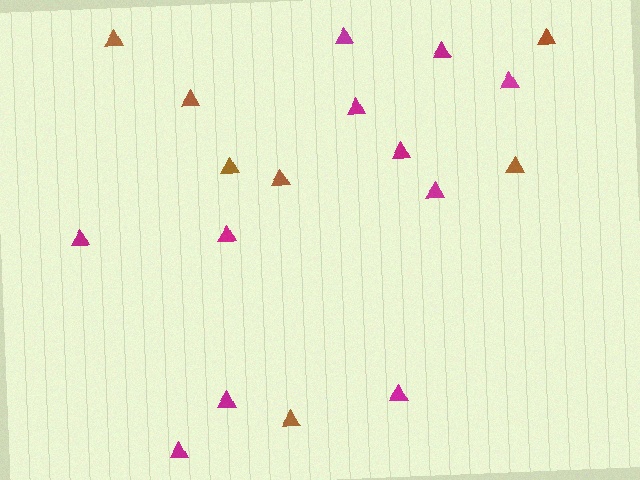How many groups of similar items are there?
There are 2 groups: one group of brown triangles (7) and one group of magenta triangles (11).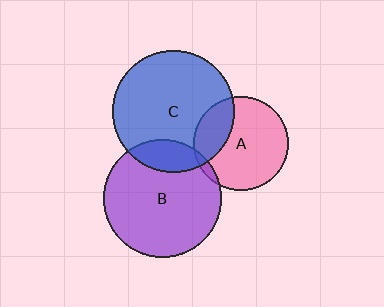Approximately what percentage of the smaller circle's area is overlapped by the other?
Approximately 5%.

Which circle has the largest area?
Circle C (blue).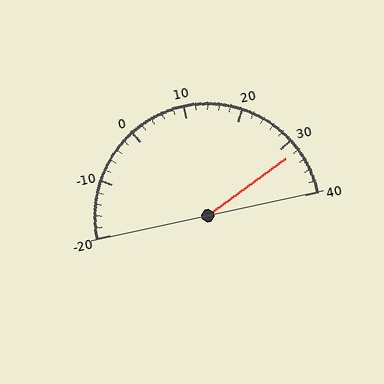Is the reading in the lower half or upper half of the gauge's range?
The reading is in the upper half of the range (-20 to 40).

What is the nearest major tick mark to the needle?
The nearest major tick mark is 30.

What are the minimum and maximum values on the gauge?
The gauge ranges from -20 to 40.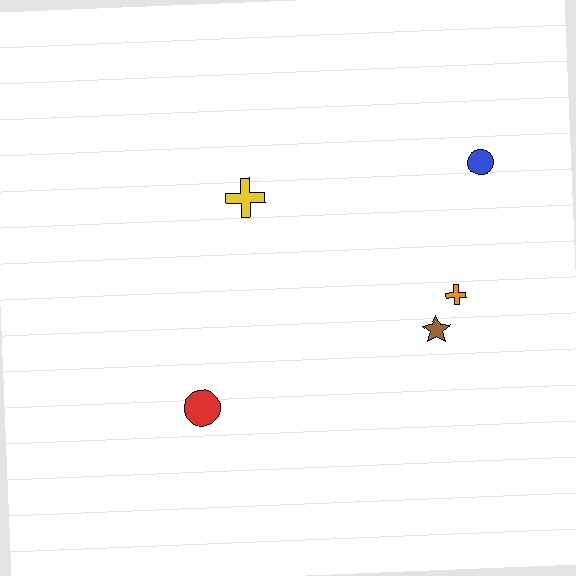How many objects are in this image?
There are 5 objects.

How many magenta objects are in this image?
There are no magenta objects.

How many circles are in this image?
There are 2 circles.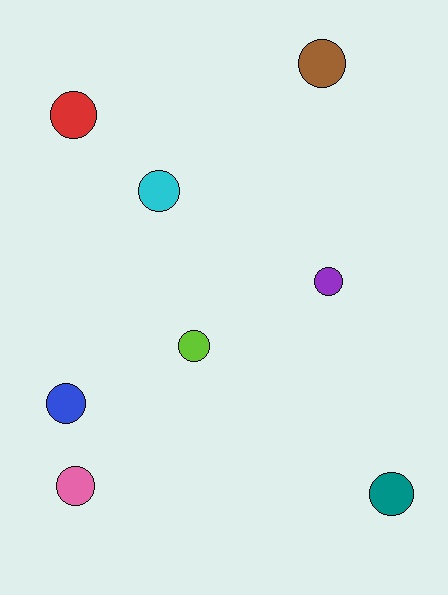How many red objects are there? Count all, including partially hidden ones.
There is 1 red object.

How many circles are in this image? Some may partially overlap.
There are 8 circles.